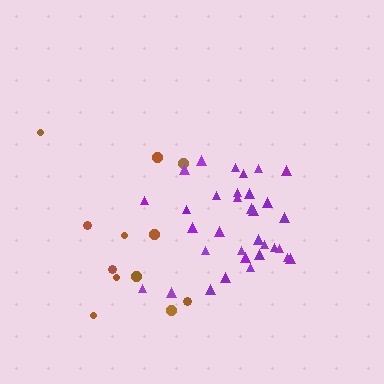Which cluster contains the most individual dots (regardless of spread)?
Purple (33).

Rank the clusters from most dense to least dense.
purple, brown.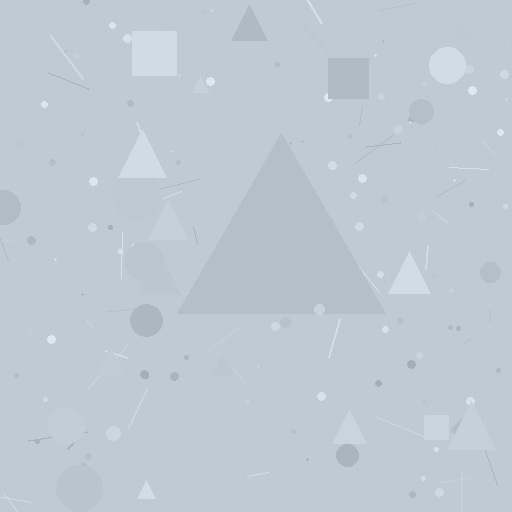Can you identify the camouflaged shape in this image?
The camouflaged shape is a triangle.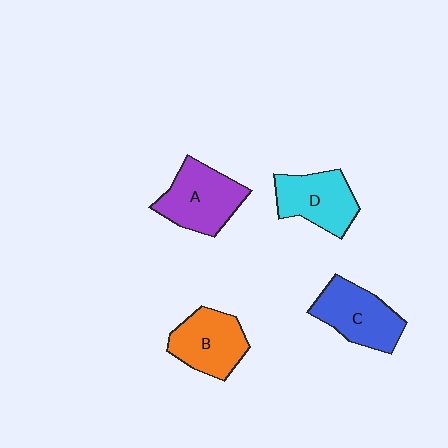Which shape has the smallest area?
Shape D (cyan).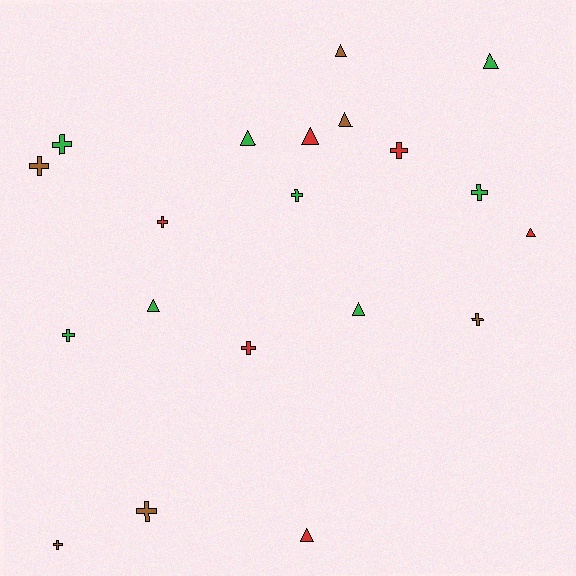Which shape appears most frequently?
Cross, with 11 objects.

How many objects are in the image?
There are 20 objects.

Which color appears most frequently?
Green, with 8 objects.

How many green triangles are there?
There are 4 green triangles.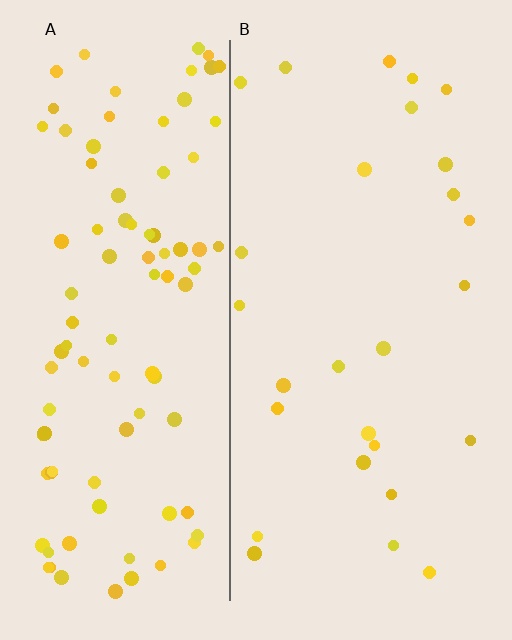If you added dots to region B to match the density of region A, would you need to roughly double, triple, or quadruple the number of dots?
Approximately quadruple.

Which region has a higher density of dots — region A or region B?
A (the left).